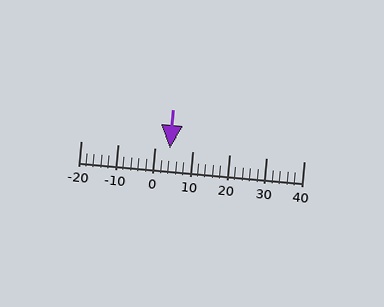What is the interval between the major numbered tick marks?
The major tick marks are spaced 10 units apart.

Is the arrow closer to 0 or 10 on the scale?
The arrow is closer to 0.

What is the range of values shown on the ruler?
The ruler shows values from -20 to 40.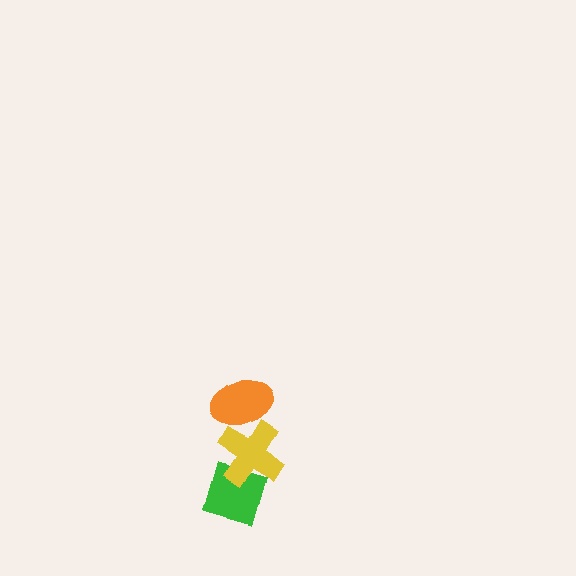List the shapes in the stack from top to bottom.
From top to bottom: the orange ellipse, the yellow cross, the green diamond.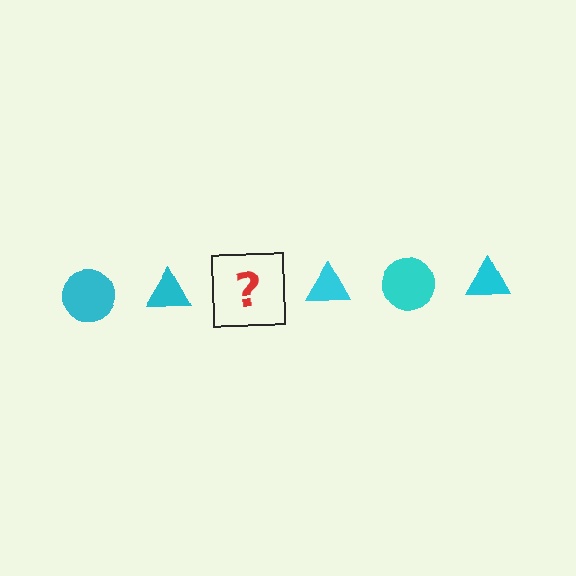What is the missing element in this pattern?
The missing element is a cyan circle.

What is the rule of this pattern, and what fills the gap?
The rule is that the pattern cycles through circle, triangle shapes in cyan. The gap should be filled with a cyan circle.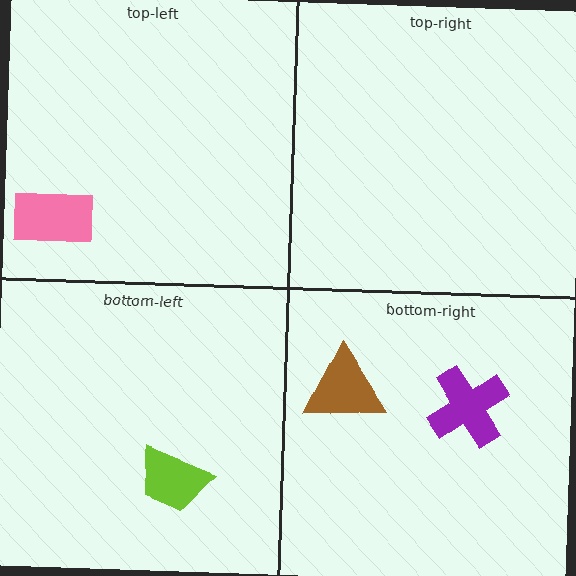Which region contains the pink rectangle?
The top-left region.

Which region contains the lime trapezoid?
The bottom-left region.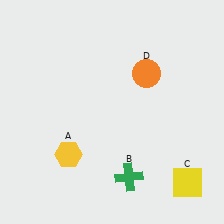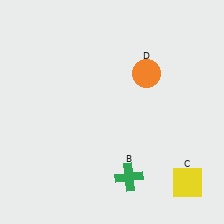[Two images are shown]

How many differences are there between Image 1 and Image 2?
There is 1 difference between the two images.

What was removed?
The yellow hexagon (A) was removed in Image 2.